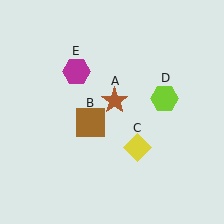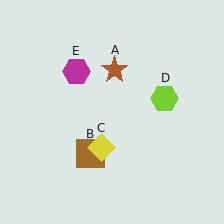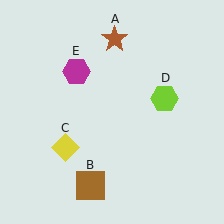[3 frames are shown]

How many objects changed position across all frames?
3 objects changed position: brown star (object A), brown square (object B), yellow diamond (object C).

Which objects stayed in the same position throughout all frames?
Lime hexagon (object D) and magenta hexagon (object E) remained stationary.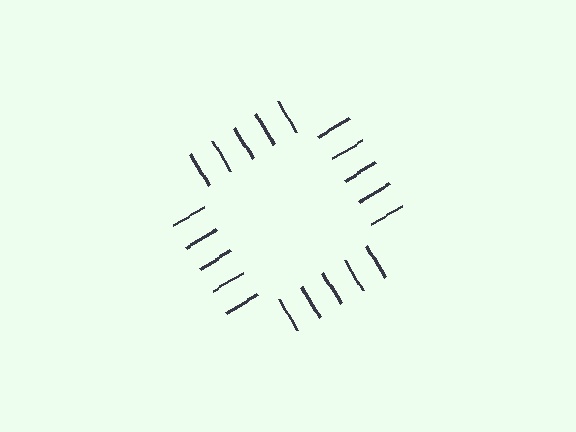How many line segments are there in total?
20 — 5 along each of the 4 edges.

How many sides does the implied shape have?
4 sides — the line-ends trace a square.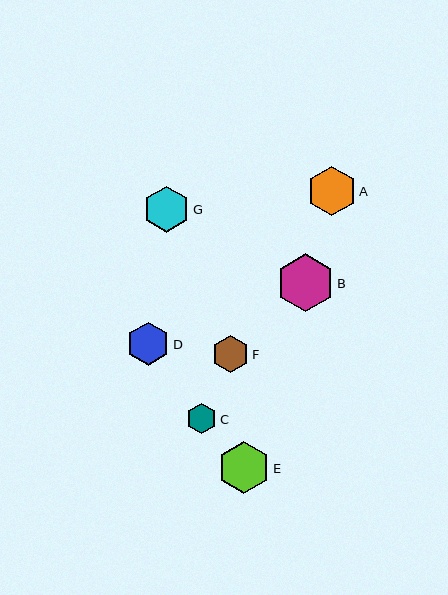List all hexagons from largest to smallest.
From largest to smallest: B, E, A, G, D, F, C.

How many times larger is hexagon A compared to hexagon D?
Hexagon A is approximately 1.1 times the size of hexagon D.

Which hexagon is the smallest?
Hexagon C is the smallest with a size of approximately 30 pixels.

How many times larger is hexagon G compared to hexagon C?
Hexagon G is approximately 1.5 times the size of hexagon C.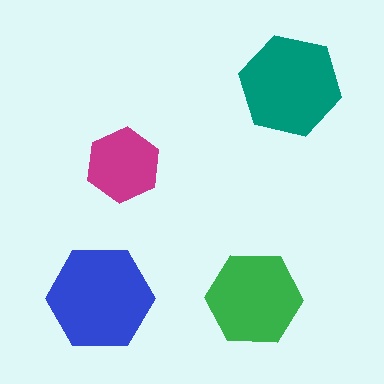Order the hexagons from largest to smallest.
the blue one, the teal one, the green one, the magenta one.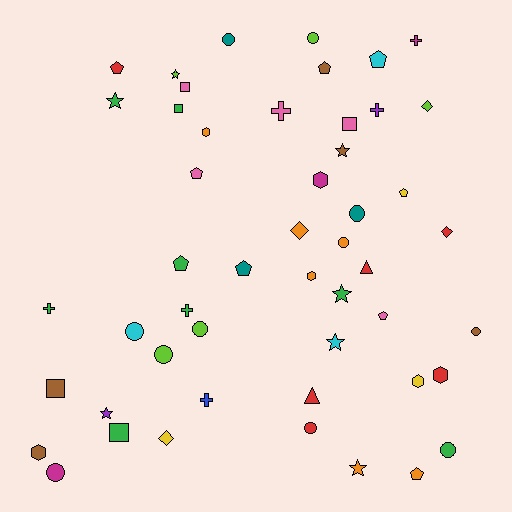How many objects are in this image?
There are 50 objects.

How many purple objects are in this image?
There are 2 purple objects.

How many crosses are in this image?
There are 6 crosses.